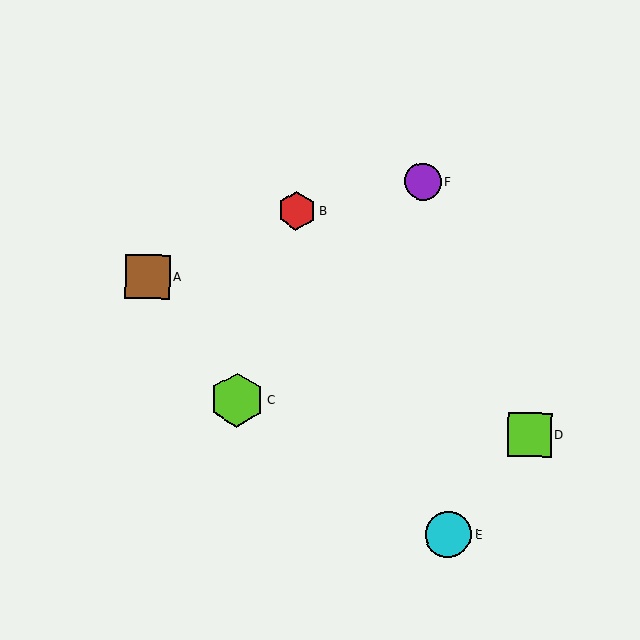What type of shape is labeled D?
Shape D is a lime square.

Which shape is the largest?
The lime hexagon (labeled C) is the largest.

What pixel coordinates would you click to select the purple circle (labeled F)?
Click at (423, 182) to select the purple circle F.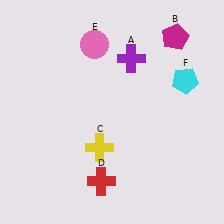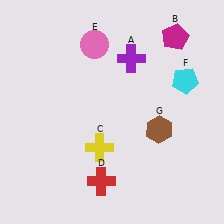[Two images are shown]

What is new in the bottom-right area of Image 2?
A brown hexagon (G) was added in the bottom-right area of Image 2.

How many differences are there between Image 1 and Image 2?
There is 1 difference between the two images.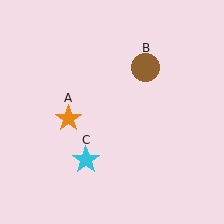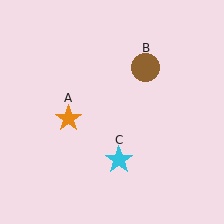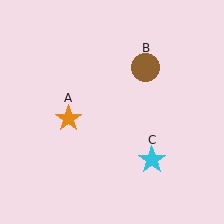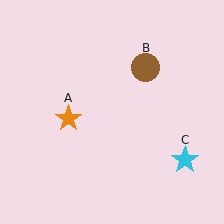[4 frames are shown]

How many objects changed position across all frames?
1 object changed position: cyan star (object C).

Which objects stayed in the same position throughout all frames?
Orange star (object A) and brown circle (object B) remained stationary.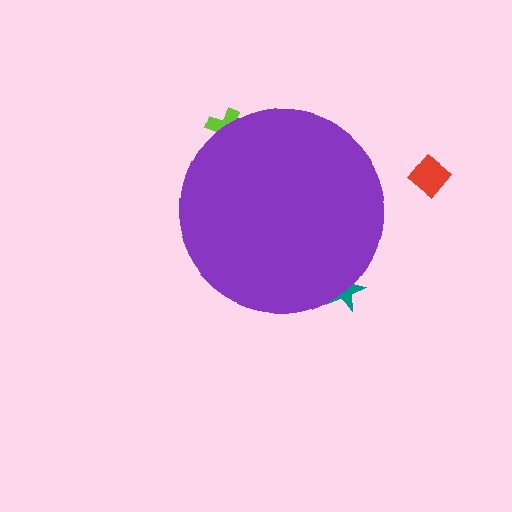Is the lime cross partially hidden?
Yes, the lime cross is partially hidden behind the purple circle.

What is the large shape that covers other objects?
A purple circle.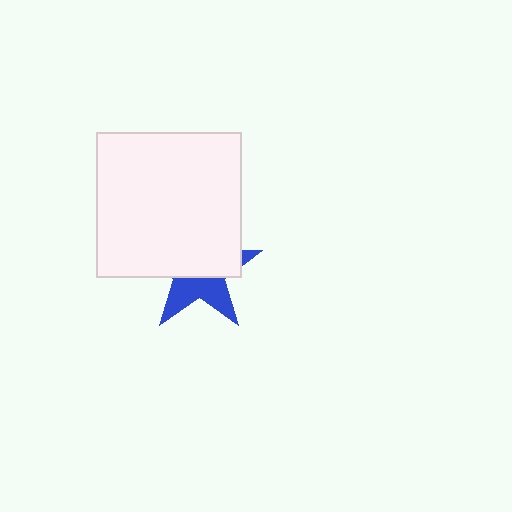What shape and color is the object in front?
The object in front is a white square.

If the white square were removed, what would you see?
You would see the complete blue star.